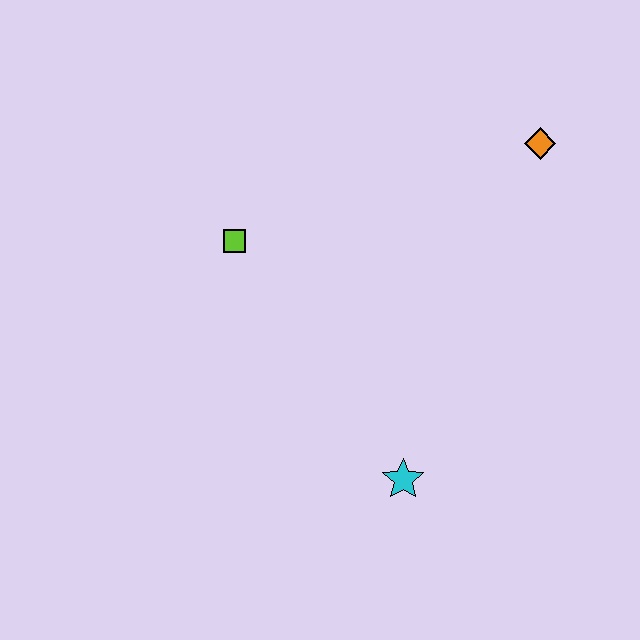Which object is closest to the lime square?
The cyan star is closest to the lime square.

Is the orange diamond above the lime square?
Yes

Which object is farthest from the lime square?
The orange diamond is farthest from the lime square.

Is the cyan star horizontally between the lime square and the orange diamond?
Yes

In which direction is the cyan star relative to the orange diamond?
The cyan star is below the orange diamond.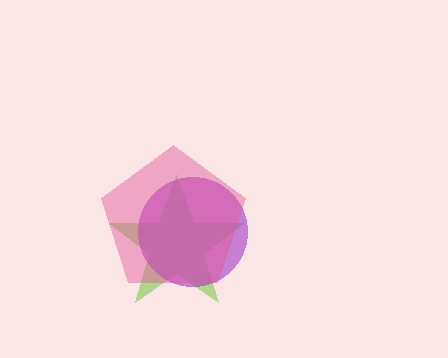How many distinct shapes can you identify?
There are 3 distinct shapes: a lime star, a purple circle, a pink pentagon.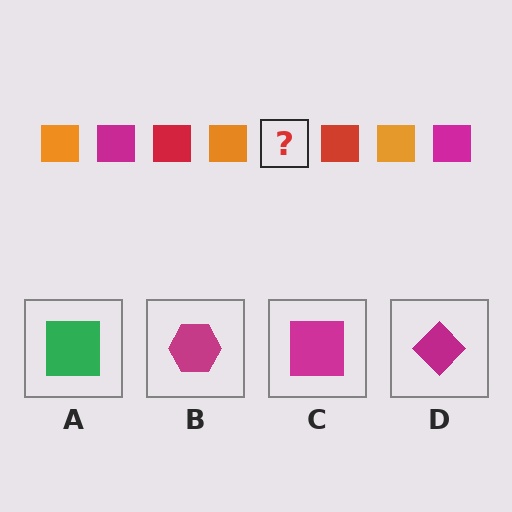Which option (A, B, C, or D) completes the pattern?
C.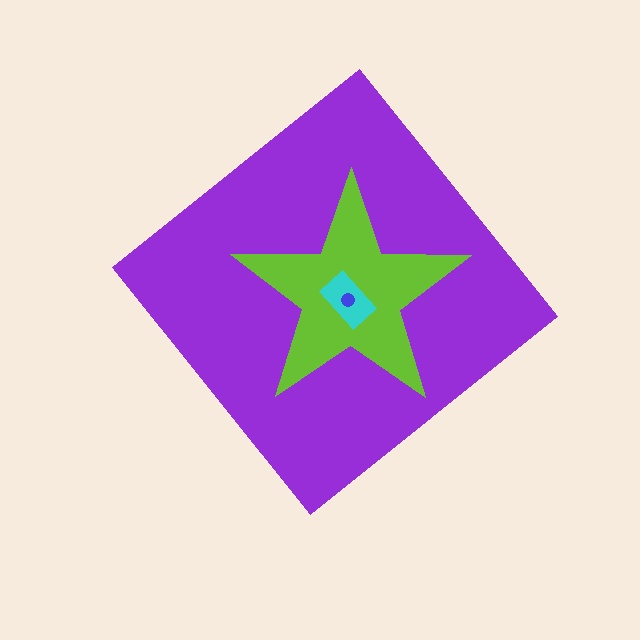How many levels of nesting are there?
4.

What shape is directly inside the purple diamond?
The lime star.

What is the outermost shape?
The purple diamond.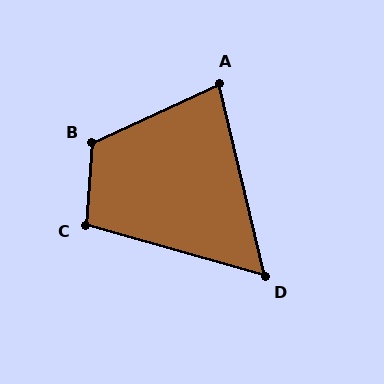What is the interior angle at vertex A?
Approximately 79 degrees (acute).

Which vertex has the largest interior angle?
B, at approximately 119 degrees.